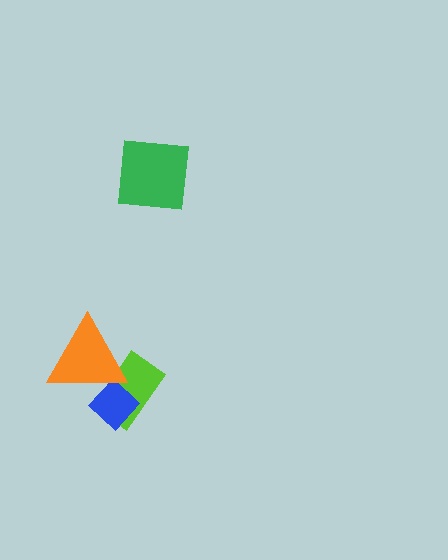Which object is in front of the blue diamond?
The orange triangle is in front of the blue diamond.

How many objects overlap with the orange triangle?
2 objects overlap with the orange triangle.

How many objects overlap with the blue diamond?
2 objects overlap with the blue diamond.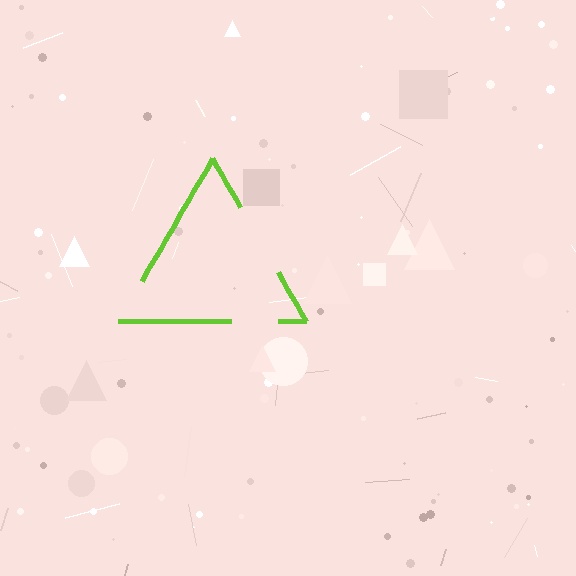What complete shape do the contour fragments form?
The contour fragments form a triangle.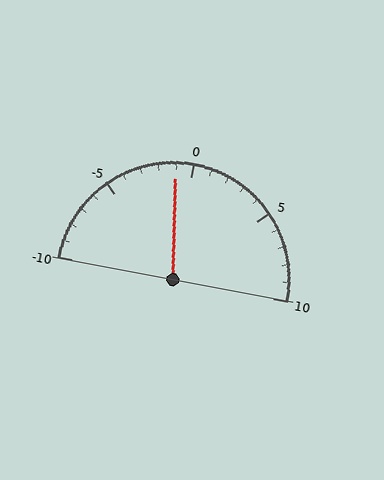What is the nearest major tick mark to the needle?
The nearest major tick mark is 0.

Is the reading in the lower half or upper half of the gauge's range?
The reading is in the lower half of the range (-10 to 10).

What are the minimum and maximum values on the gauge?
The gauge ranges from -10 to 10.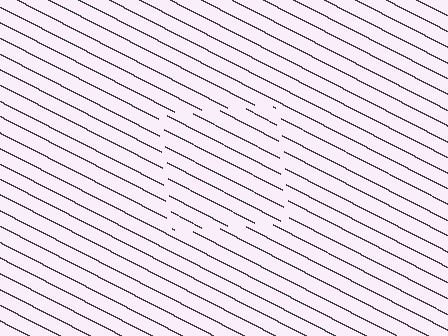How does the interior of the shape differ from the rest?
The interior of the shape contains the same grating, shifted by half a period — the contour is defined by the phase discontinuity where line-ends from the inner and outer gratings abut.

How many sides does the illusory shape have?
4 sides — the line-ends trace a square.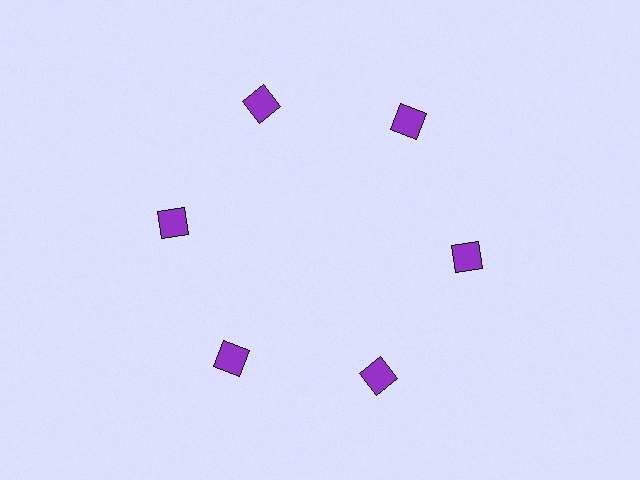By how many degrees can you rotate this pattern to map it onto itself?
The pattern maps onto itself every 60 degrees of rotation.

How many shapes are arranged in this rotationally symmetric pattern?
There are 6 shapes, arranged in 6 groups of 1.